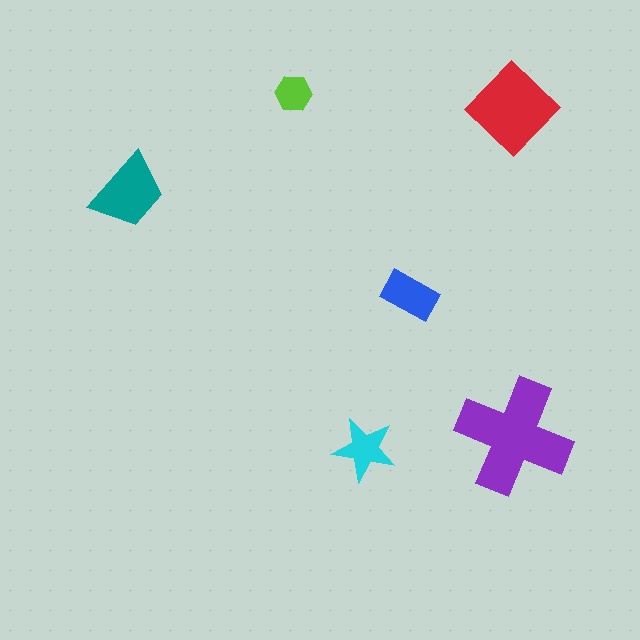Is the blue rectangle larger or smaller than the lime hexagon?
Larger.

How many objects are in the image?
There are 6 objects in the image.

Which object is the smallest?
The lime hexagon.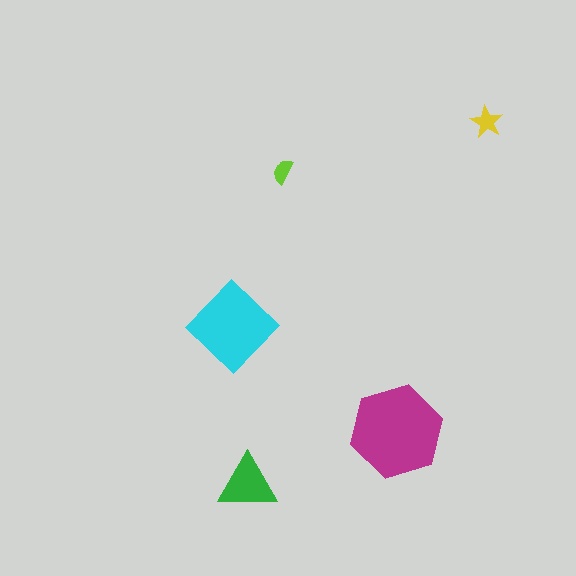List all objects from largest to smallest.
The magenta hexagon, the cyan diamond, the green triangle, the yellow star, the lime semicircle.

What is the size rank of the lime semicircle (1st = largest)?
5th.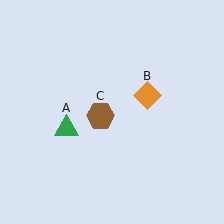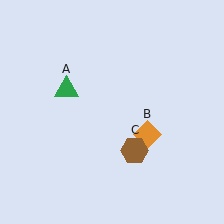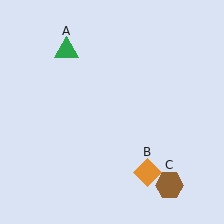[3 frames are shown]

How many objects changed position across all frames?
3 objects changed position: green triangle (object A), orange diamond (object B), brown hexagon (object C).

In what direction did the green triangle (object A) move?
The green triangle (object A) moved up.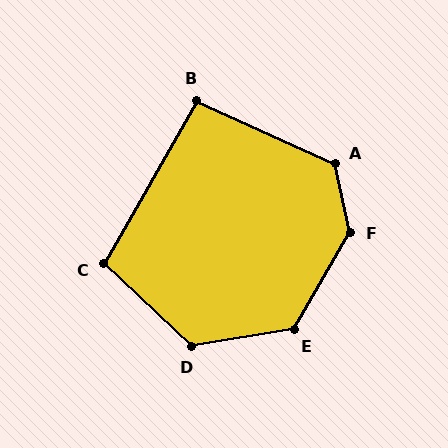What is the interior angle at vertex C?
Approximately 104 degrees (obtuse).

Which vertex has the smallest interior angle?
B, at approximately 95 degrees.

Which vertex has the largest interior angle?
F, at approximately 138 degrees.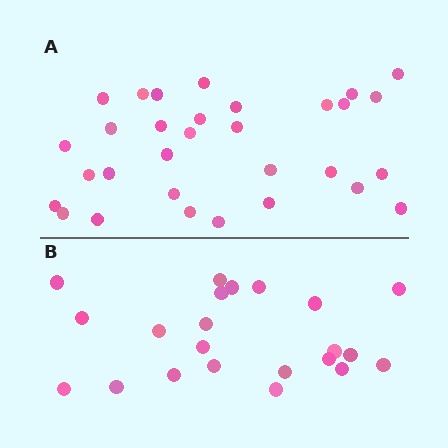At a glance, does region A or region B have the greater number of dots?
Region A (the top region) has more dots.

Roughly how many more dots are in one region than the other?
Region A has roughly 8 or so more dots than region B.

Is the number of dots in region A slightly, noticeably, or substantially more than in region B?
Region A has noticeably more, but not dramatically so. The ratio is roughly 1.4 to 1.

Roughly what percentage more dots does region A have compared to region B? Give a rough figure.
About 40% more.